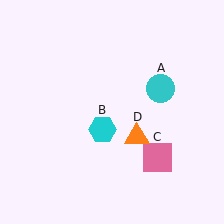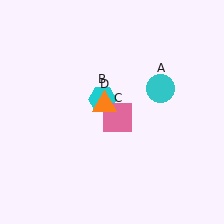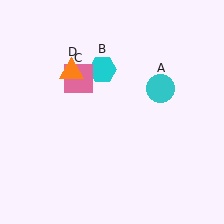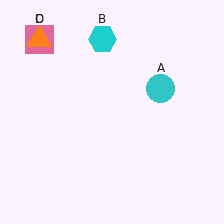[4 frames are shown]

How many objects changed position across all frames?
3 objects changed position: cyan hexagon (object B), pink square (object C), orange triangle (object D).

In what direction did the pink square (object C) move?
The pink square (object C) moved up and to the left.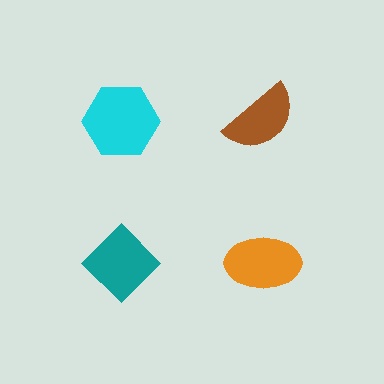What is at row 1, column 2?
A brown semicircle.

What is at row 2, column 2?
An orange ellipse.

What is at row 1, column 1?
A cyan hexagon.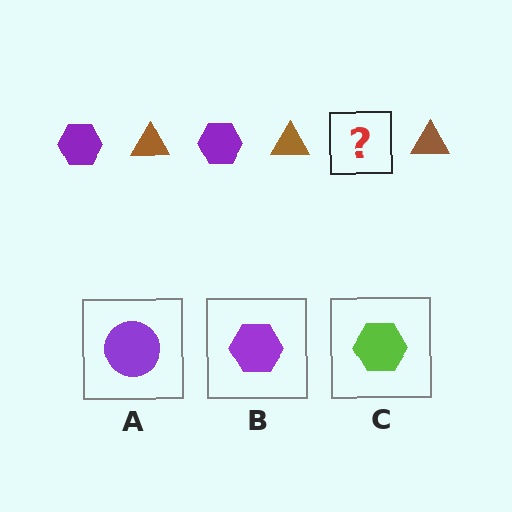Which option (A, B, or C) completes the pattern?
B.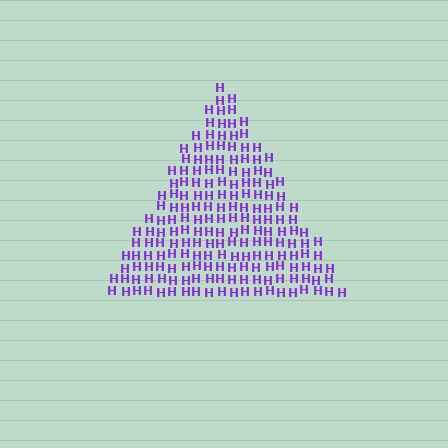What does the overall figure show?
The overall figure shows a triangle.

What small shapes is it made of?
It is made of small letter H's.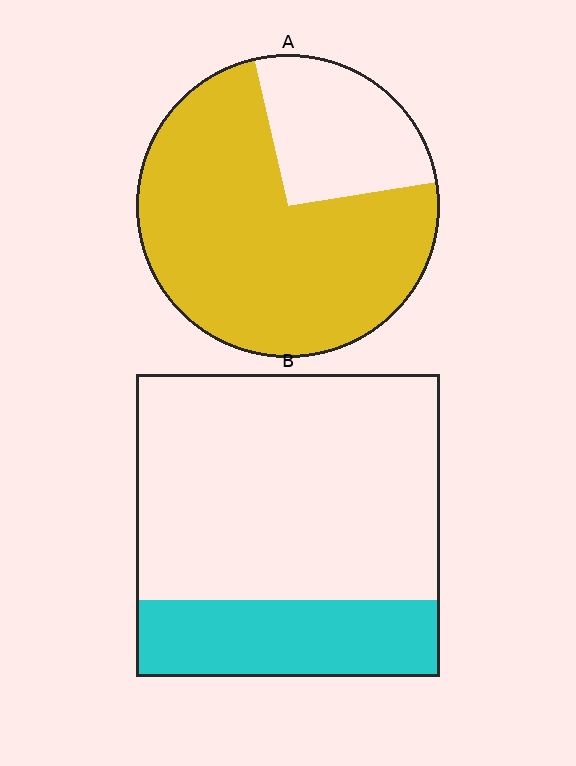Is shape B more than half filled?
No.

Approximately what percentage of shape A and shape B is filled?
A is approximately 75% and B is approximately 25%.